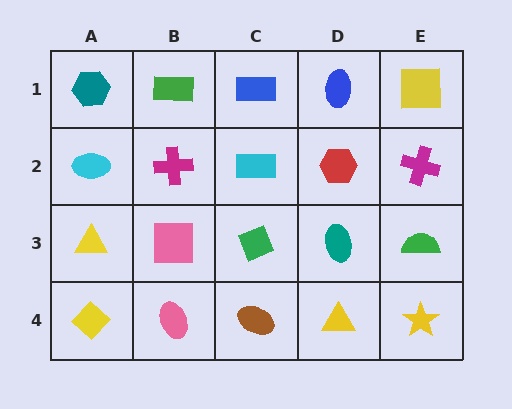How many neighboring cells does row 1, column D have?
3.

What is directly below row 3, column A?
A yellow diamond.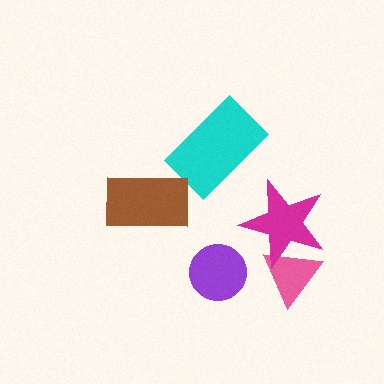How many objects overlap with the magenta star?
1 object overlaps with the magenta star.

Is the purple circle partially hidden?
No, no other shape covers it.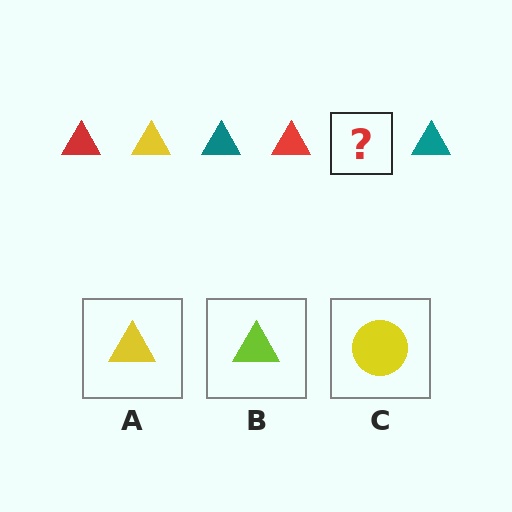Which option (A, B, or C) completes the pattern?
A.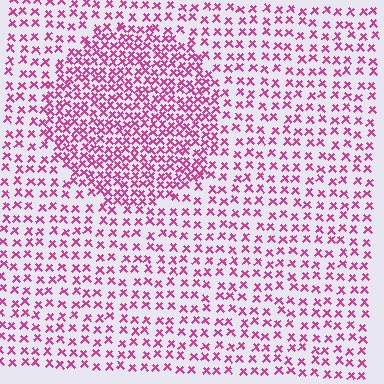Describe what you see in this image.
The image contains small magenta elements arranged at two different densities. A circle-shaped region is visible where the elements are more densely packed than the surrounding area.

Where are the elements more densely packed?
The elements are more densely packed inside the circle boundary.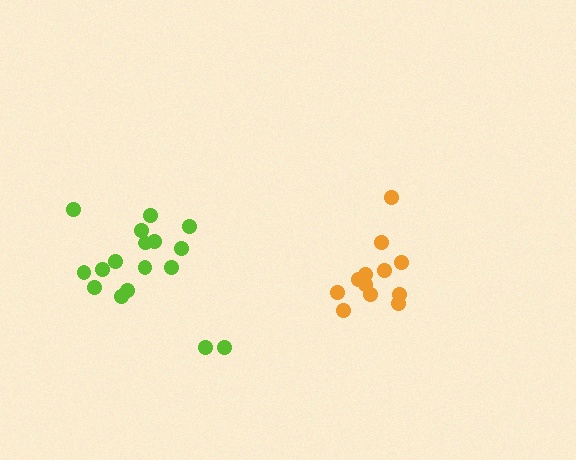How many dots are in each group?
Group 1: 13 dots, Group 2: 17 dots (30 total).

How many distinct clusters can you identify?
There are 2 distinct clusters.